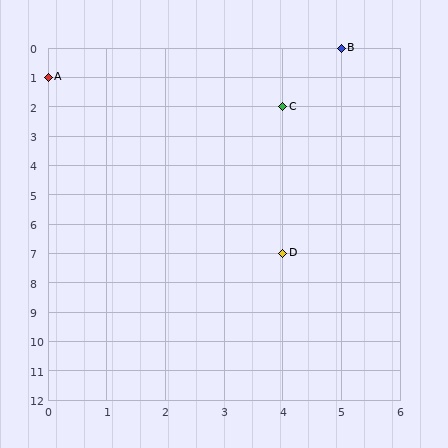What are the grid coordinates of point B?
Point B is at grid coordinates (5, 0).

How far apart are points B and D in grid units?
Points B and D are 1 column and 7 rows apart (about 7.1 grid units diagonally).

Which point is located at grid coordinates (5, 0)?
Point B is at (5, 0).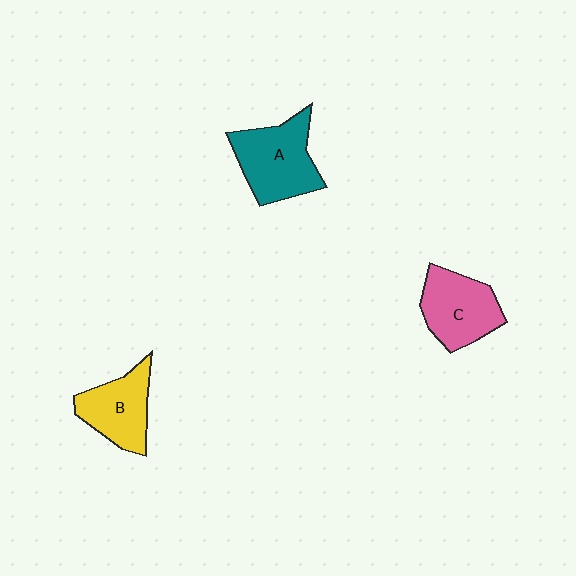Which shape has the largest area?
Shape A (teal).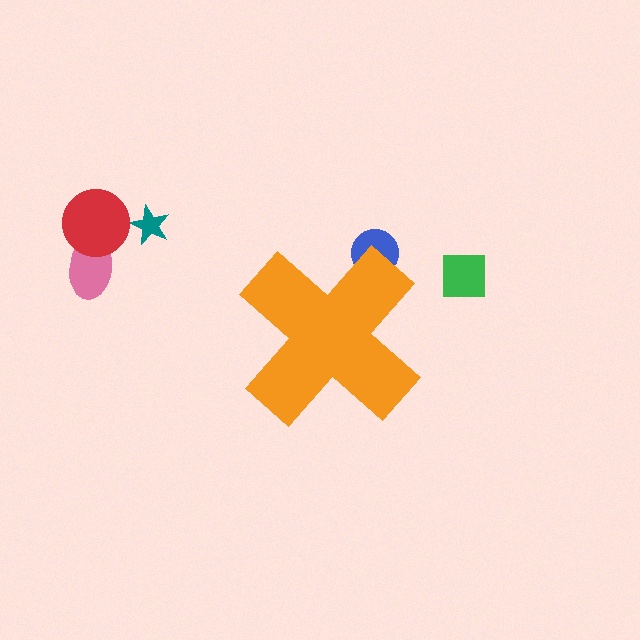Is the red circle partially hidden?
No, the red circle is fully visible.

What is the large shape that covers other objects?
An orange cross.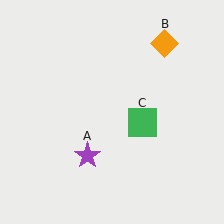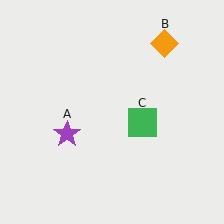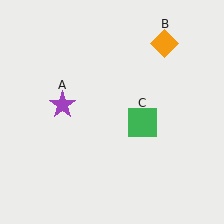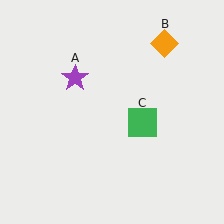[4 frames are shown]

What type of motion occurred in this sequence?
The purple star (object A) rotated clockwise around the center of the scene.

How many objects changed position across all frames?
1 object changed position: purple star (object A).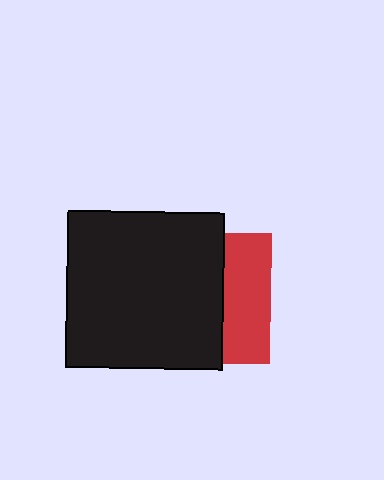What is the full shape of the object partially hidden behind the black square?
The partially hidden object is a red square.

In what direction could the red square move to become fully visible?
The red square could move right. That would shift it out from behind the black square entirely.